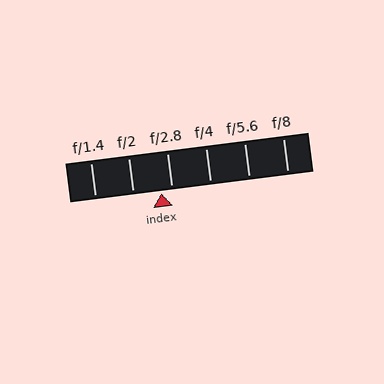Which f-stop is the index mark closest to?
The index mark is closest to f/2.8.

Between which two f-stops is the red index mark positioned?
The index mark is between f/2 and f/2.8.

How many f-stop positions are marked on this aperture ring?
There are 6 f-stop positions marked.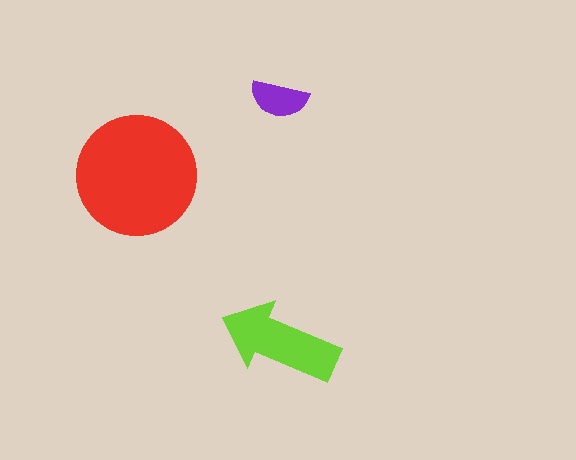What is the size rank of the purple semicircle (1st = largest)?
3rd.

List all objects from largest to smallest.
The red circle, the lime arrow, the purple semicircle.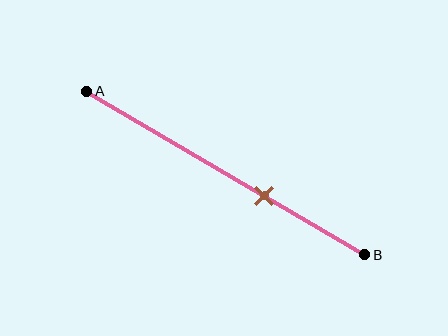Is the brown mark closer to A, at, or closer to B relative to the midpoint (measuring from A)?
The brown mark is closer to point B than the midpoint of segment AB.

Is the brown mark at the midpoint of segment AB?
No, the mark is at about 65% from A, not at the 50% midpoint.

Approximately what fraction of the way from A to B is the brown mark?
The brown mark is approximately 65% of the way from A to B.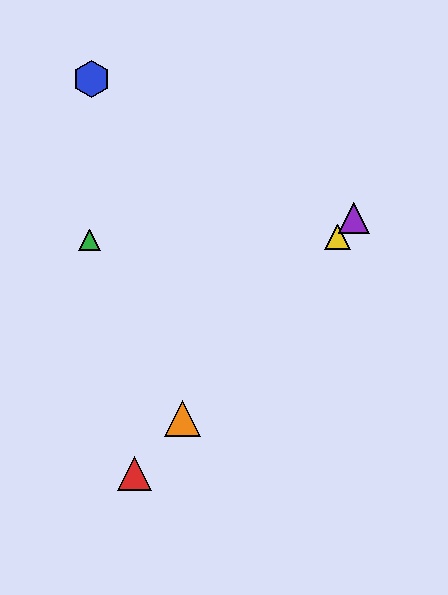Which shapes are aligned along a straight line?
The red triangle, the yellow triangle, the purple triangle, the orange triangle are aligned along a straight line.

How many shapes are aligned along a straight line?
4 shapes (the red triangle, the yellow triangle, the purple triangle, the orange triangle) are aligned along a straight line.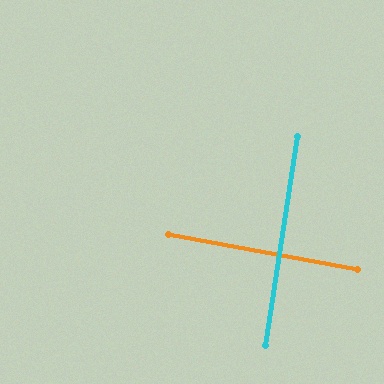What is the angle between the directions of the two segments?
Approximately 88 degrees.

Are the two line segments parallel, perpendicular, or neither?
Perpendicular — they meet at approximately 88°.